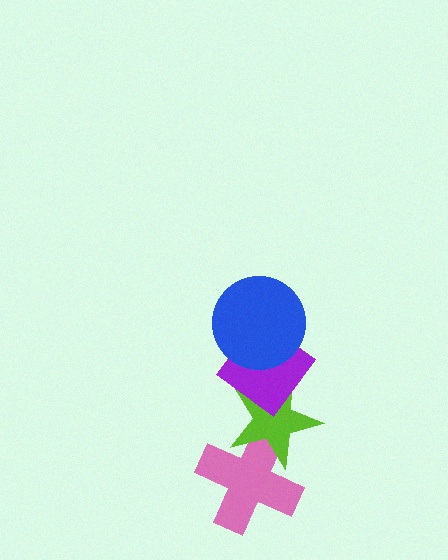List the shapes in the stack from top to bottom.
From top to bottom: the blue circle, the purple diamond, the lime star, the pink cross.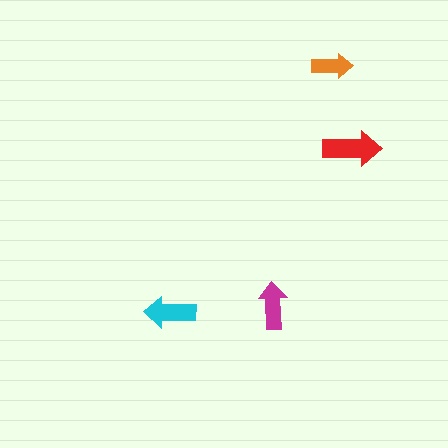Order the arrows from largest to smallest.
the red one, the cyan one, the magenta one, the orange one.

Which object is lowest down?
The cyan arrow is bottommost.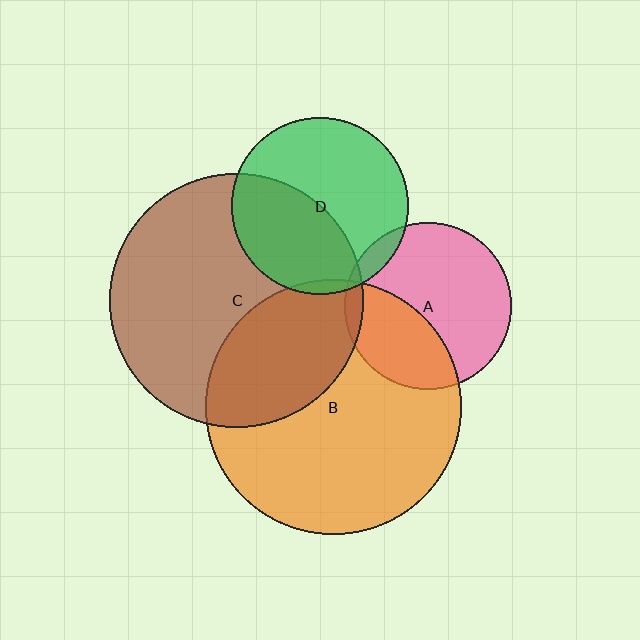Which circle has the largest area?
Circle B (orange).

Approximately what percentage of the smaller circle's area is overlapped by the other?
Approximately 30%.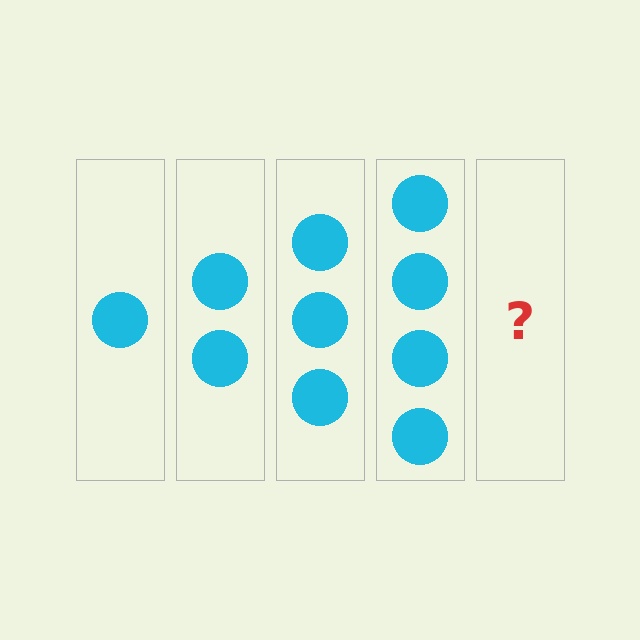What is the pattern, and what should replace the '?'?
The pattern is that each step adds one more circle. The '?' should be 5 circles.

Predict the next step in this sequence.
The next step is 5 circles.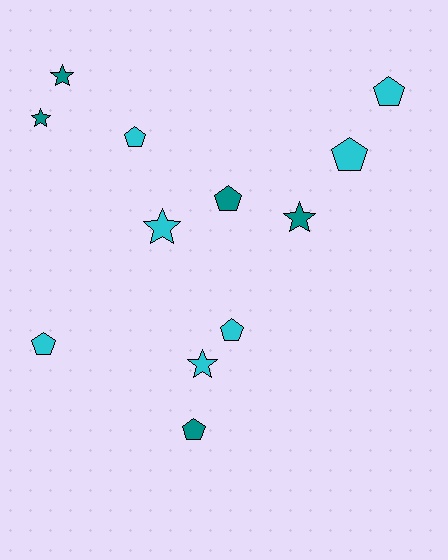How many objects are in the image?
There are 12 objects.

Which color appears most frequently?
Cyan, with 7 objects.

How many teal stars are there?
There are 3 teal stars.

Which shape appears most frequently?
Pentagon, with 7 objects.